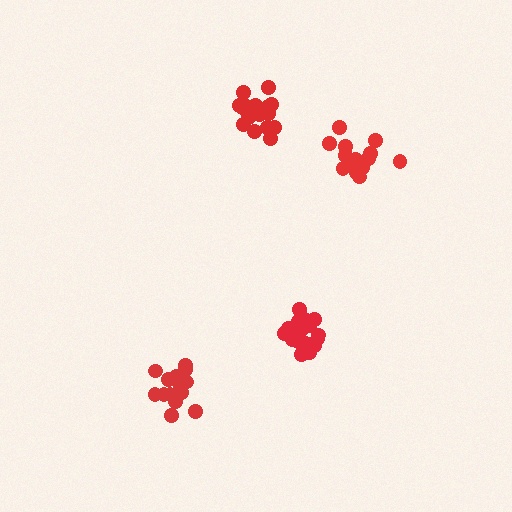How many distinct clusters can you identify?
There are 4 distinct clusters.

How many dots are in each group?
Group 1: 15 dots, Group 2: 19 dots, Group 3: 17 dots, Group 4: 19 dots (70 total).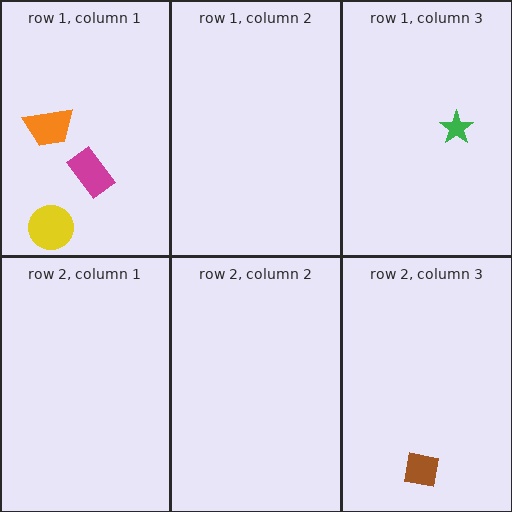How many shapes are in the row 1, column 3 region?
1.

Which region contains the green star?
The row 1, column 3 region.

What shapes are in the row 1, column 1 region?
The magenta rectangle, the orange trapezoid, the yellow circle.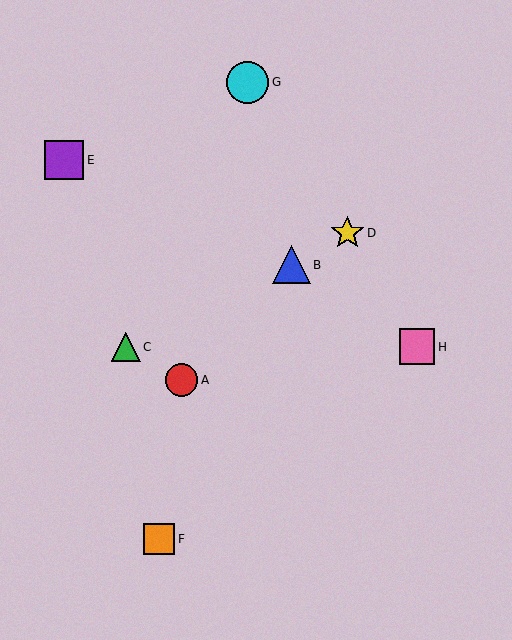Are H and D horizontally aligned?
No, H is at y≈347 and D is at y≈233.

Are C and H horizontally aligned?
Yes, both are at y≈347.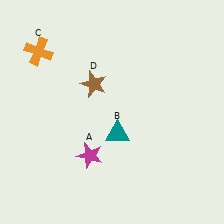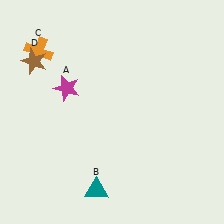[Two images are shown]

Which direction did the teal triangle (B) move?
The teal triangle (B) moved down.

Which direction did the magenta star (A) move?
The magenta star (A) moved up.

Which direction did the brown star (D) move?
The brown star (D) moved left.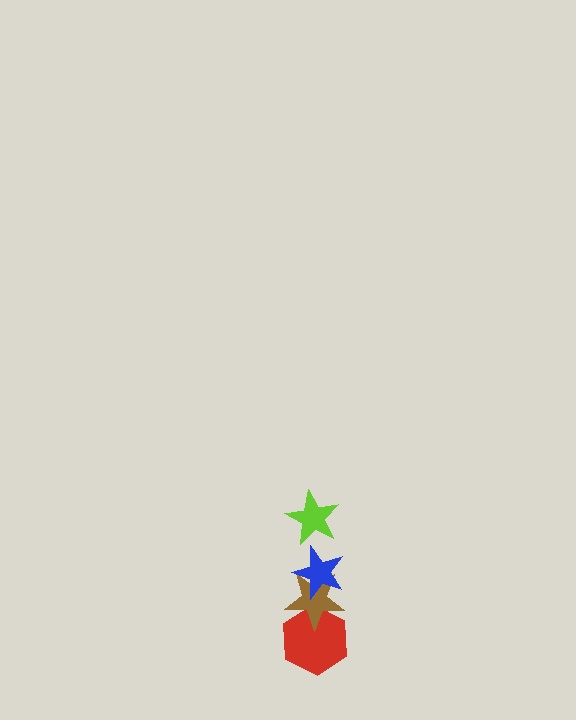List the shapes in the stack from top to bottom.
From top to bottom: the lime star, the blue star, the brown star, the red hexagon.